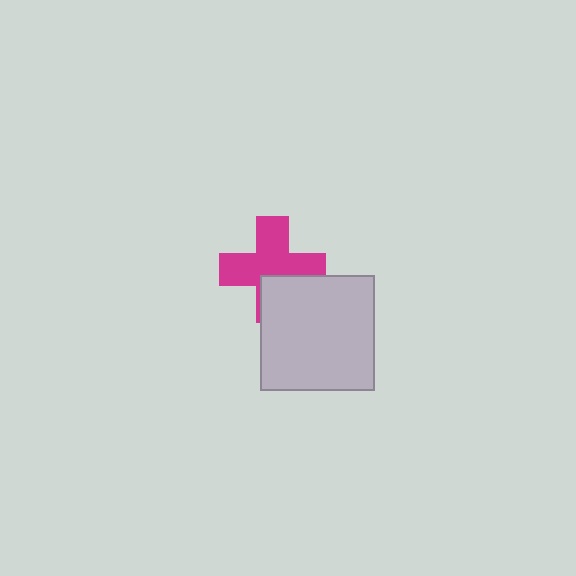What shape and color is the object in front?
The object in front is a light gray square.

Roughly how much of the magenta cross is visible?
Most of it is visible (roughly 70%).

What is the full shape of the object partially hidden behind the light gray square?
The partially hidden object is a magenta cross.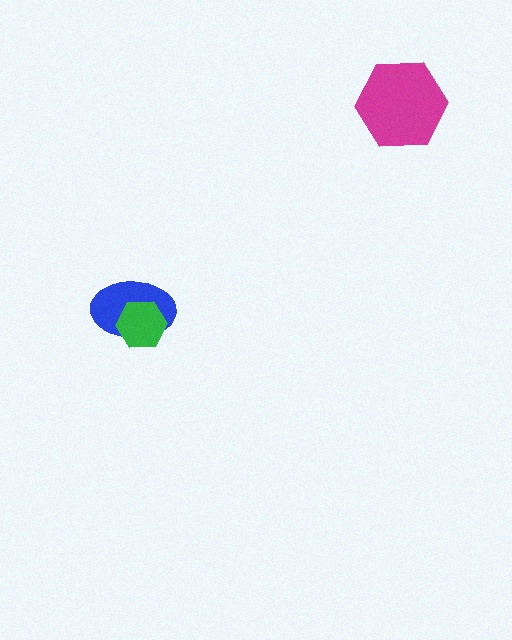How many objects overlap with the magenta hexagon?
0 objects overlap with the magenta hexagon.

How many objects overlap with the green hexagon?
1 object overlaps with the green hexagon.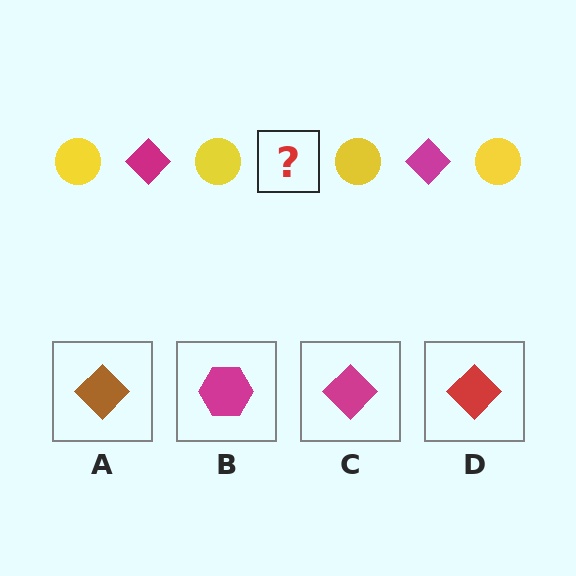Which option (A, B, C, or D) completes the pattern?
C.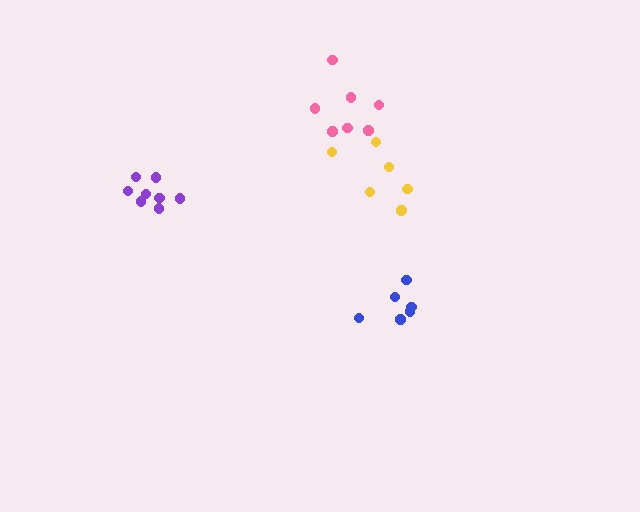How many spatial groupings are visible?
There are 4 spatial groupings.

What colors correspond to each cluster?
The clusters are colored: pink, purple, blue, yellow.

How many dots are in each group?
Group 1: 7 dots, Group 2: 8 dots, Group 3: 6 dots, Group 4: 6 dots (27 total).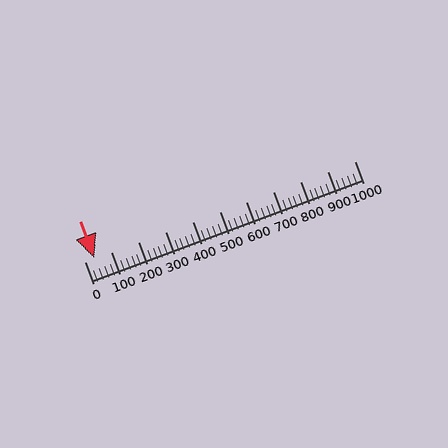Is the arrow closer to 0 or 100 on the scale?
The arrow is closer to 0.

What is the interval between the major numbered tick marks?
The major tick marks are spaced 100 units apart.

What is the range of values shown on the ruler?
The ruler shows values from 0 to 1000.